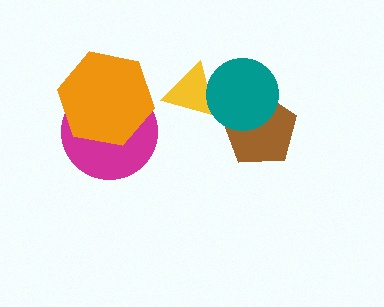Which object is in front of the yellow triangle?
The teal circle is in front of the yellow triangle.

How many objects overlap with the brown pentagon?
1 object overlaps with the brown pentagon.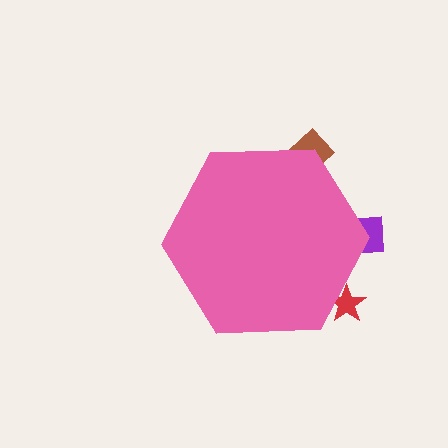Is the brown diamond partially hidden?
Yes, the brown diamond is partially hidden behind the pink hexagon.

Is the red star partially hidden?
Yes, the red star is partially hidden behind the pink hexagon.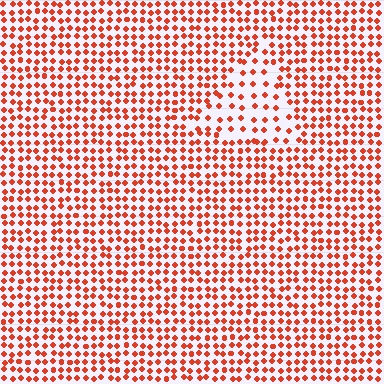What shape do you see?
I see a triangle.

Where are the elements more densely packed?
The elements are more densely packed outside the triangle boundary.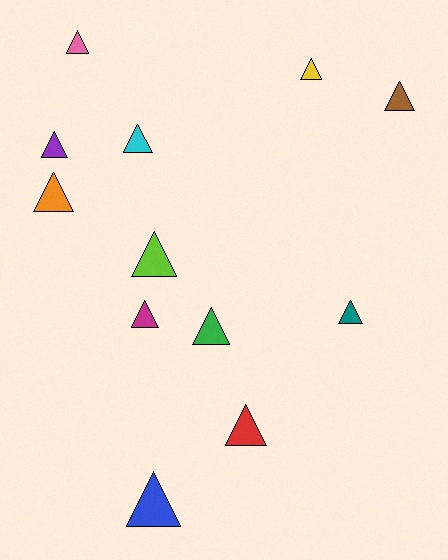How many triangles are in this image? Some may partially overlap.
There are 12 triangles.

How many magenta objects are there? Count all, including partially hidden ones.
There is 1 magenta object.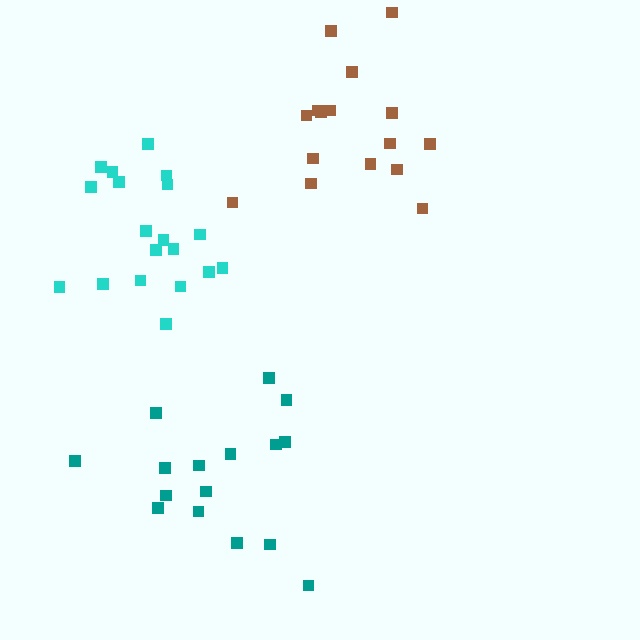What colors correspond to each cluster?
The clusters are colored: teal, cyan, brown.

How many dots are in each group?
Group 1: 16 dots, Group 2: 19 dots, Group 3: 16 dots (51 total).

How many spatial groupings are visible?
There are 3 spatial groupings.